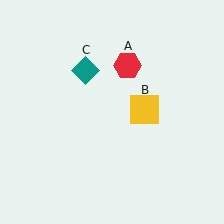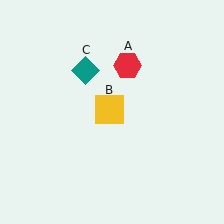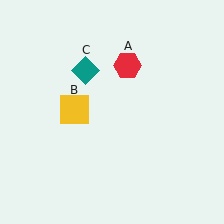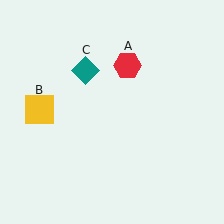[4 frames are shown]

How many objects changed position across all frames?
1 object changed position: yellow square (object B).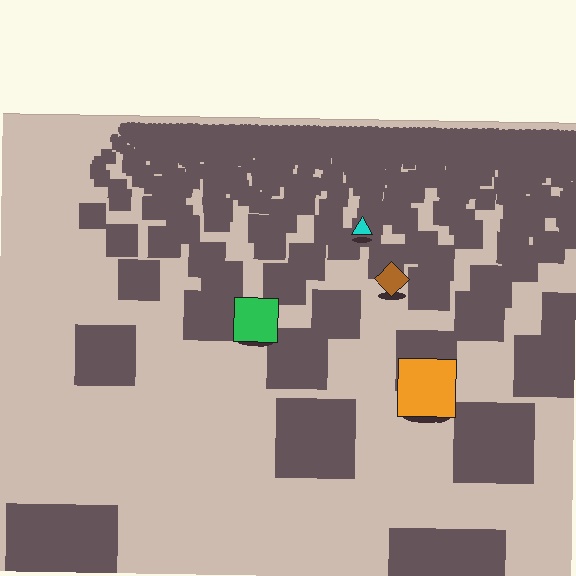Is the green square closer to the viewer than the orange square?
No. The orange square is closer — you can tell from the texture gradient: the ground texture is coarser near it.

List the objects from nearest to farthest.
From nearest to farthest: the orange square, the green square, the brown diamond, the cyan triangle.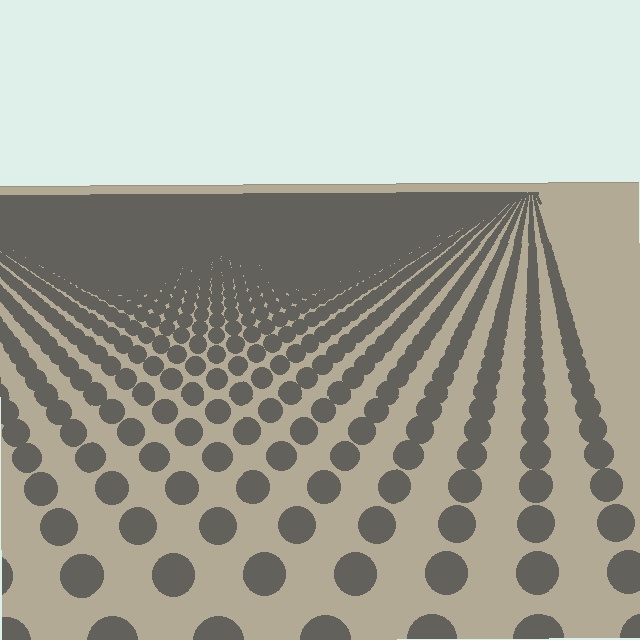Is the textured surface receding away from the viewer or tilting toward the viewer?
The surface is receding away from the viewer. Texture elements get smaller and denser toward the top.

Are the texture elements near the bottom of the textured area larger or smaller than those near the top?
Larger. Near the bottom, elements are closer to the viewer and appear at a bigger on-screen size.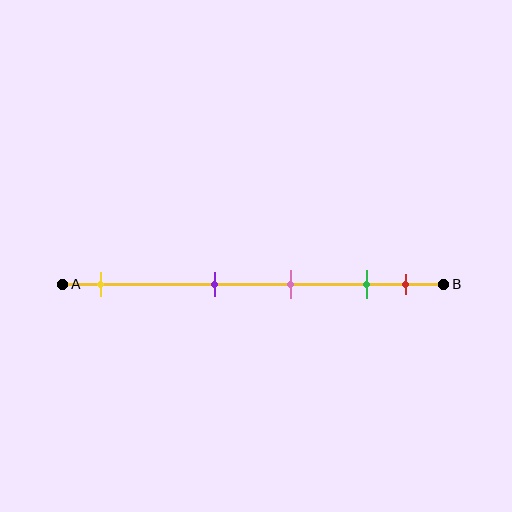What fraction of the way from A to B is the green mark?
The green mark is approximately 80% (0.8) of the way from A to B.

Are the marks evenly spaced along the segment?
No, the marks are not evenly spaced.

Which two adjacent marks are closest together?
The green and red marks are the closest adjacent pair.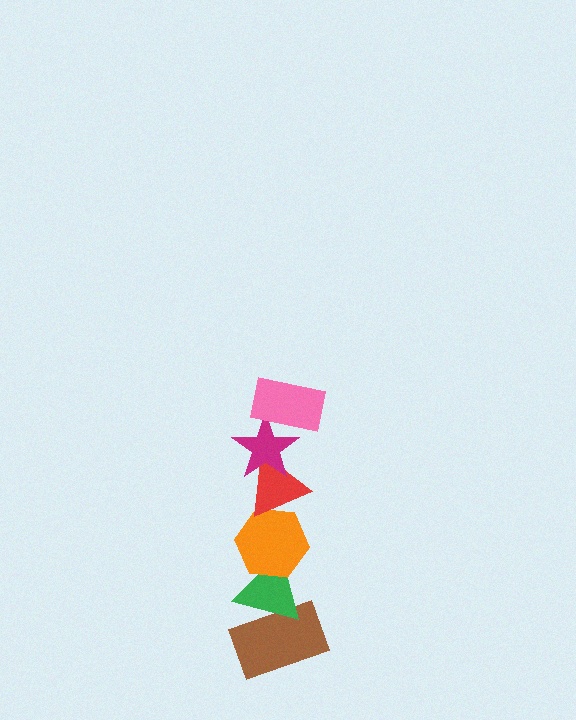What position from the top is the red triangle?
The red triangle is 3rd from the top.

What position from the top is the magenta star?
The magenta star is 2nd from the top.